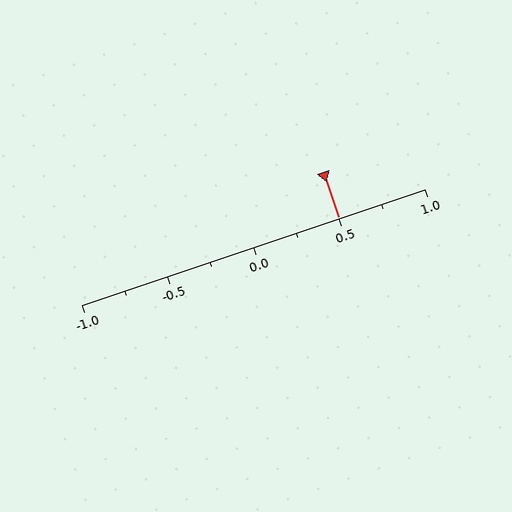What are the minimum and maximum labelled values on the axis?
The axis runs from -1.0 to 1.0.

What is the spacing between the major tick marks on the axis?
The major ticks are spaced 0.5 apart.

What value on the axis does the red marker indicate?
The marker indicates approximately 0.5.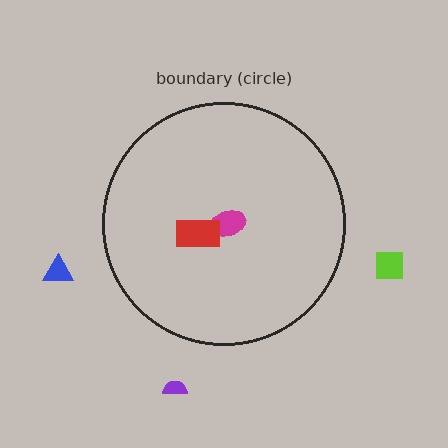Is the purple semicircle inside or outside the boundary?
Outside.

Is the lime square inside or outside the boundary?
Outside.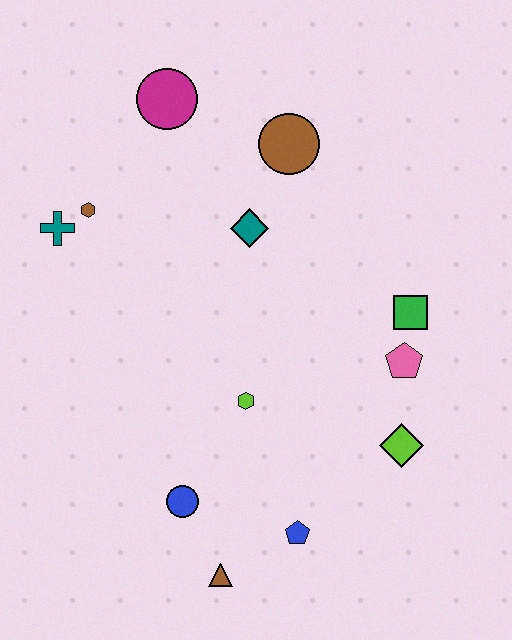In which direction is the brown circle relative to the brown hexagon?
The brown circle is to the right of the brown hexagon.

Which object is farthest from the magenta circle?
The brown triangle is farthest from the magenta circle.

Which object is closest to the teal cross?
The brown hexagon is closest to the teal cross.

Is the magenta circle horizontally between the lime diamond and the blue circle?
No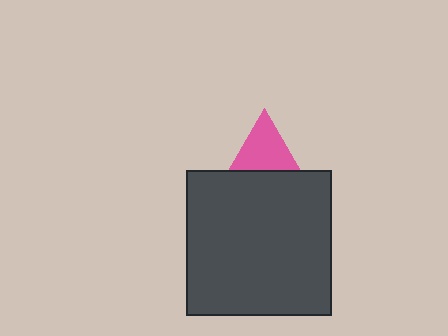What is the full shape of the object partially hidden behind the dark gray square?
The partially hidden object is a pink triangle.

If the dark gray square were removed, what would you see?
You would see the complete pink triangle.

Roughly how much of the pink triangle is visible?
About half of it is visible (roughly 54%).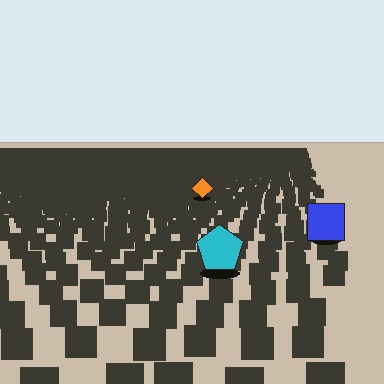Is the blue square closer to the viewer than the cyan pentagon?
No. The cyan pentagon is closer — you can tell from the texture gradient: the ground texture is coarser near it.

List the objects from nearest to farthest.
From nearest to farthest: the cyan pentagon, the blue square, the orange diamond.